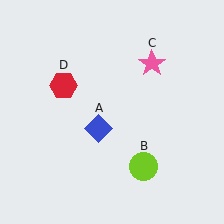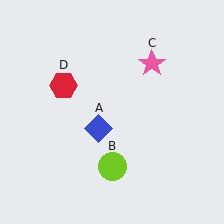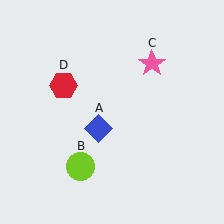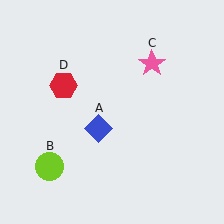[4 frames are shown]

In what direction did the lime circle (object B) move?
The lime circle (object B) moved left.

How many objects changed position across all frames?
1 object changed position: lime circle (object B).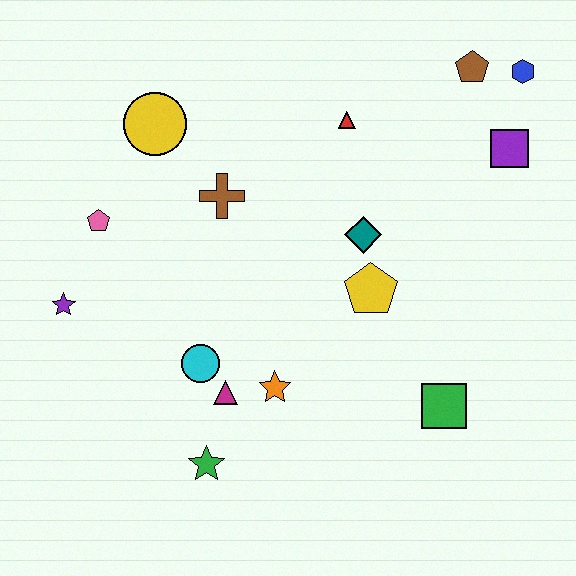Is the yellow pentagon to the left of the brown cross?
No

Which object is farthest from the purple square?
The purple star is farthest from the purple square.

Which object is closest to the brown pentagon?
The blue hexagon is closest to the brown pentagon.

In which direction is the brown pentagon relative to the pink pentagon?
The brown pentagon is to the right of the pink pentagon.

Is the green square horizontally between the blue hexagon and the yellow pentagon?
Yes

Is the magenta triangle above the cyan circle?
No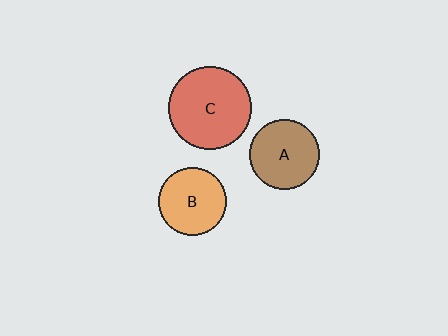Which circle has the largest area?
Circle C (red).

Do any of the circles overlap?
No, none of the circles overlap.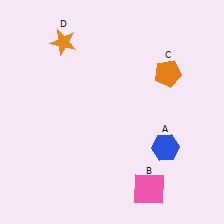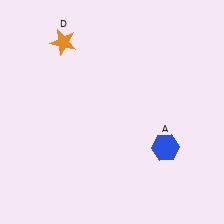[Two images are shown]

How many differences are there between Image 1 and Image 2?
There are 2 differences between the two images.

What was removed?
The pink square (B), the orange pentagon (C) were removed in Image 2.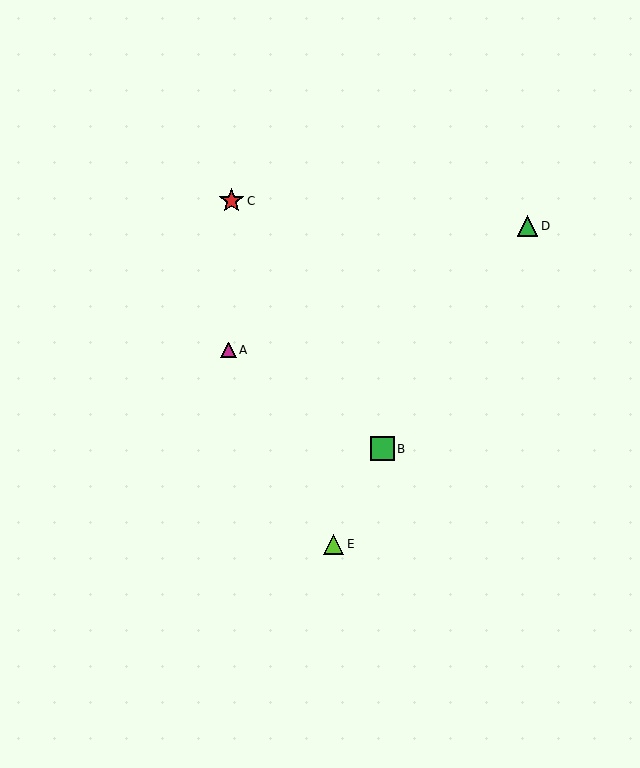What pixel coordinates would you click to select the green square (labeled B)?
Click at (383, 449) to select the green square B.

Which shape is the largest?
The red star (labeled C) is the largest.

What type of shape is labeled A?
Shape A is a magenta triangle.